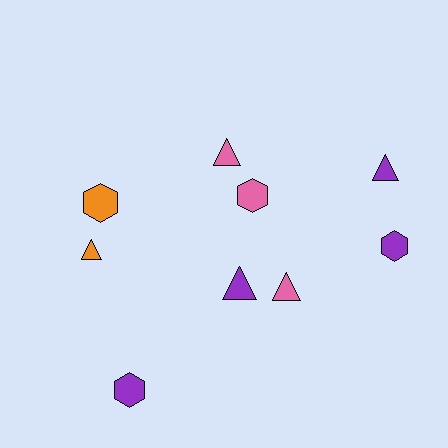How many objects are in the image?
There are 9 objects.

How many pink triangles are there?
There are 2 pink triangles.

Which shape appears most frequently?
Triangle, with 5 objects.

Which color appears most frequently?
Purple, with 4 objects.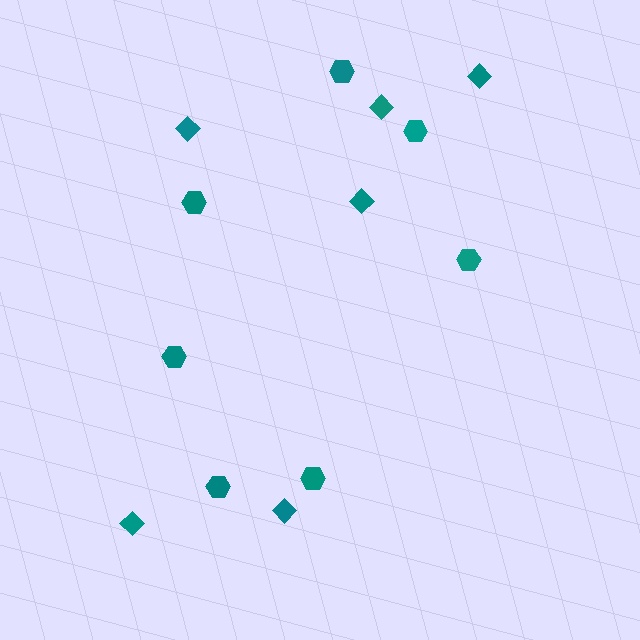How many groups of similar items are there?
There are 2 groups: one group of diamonds (6) and one group of hexagons (7).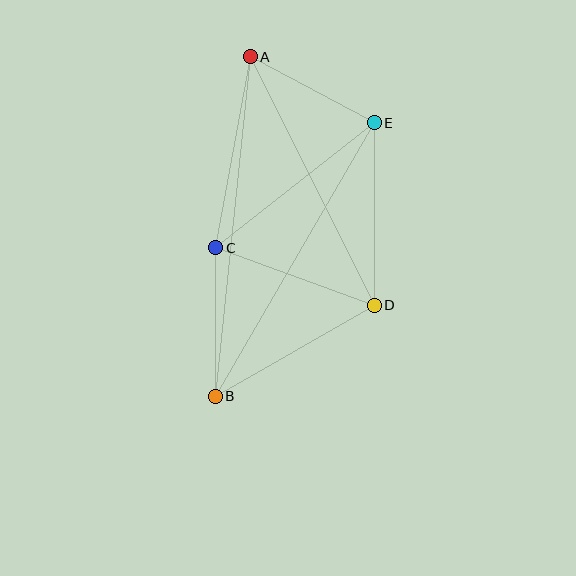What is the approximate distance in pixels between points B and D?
The distance between B and D is approximately 183 pixels.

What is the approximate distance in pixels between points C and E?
The distance between C and E is approximately 202 pixels.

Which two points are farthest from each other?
Points A and B are farthest from each other.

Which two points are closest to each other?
Points A and E are closest to each other.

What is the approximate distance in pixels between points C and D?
The distance between C and D is approximately 169 pixels.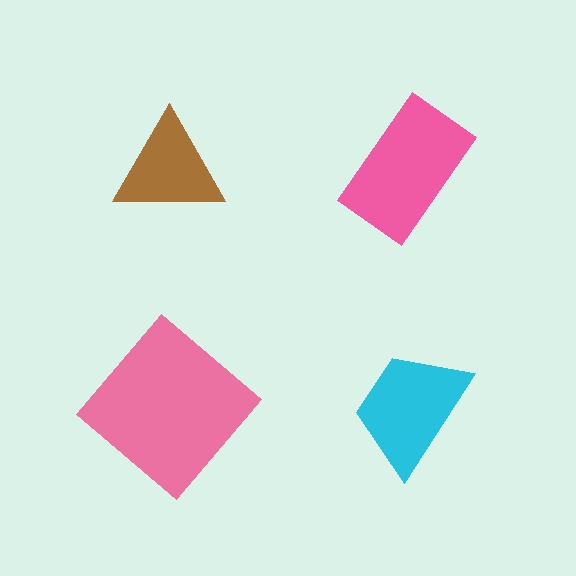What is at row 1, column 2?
A pink rectangle.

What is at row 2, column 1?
A pink diamond.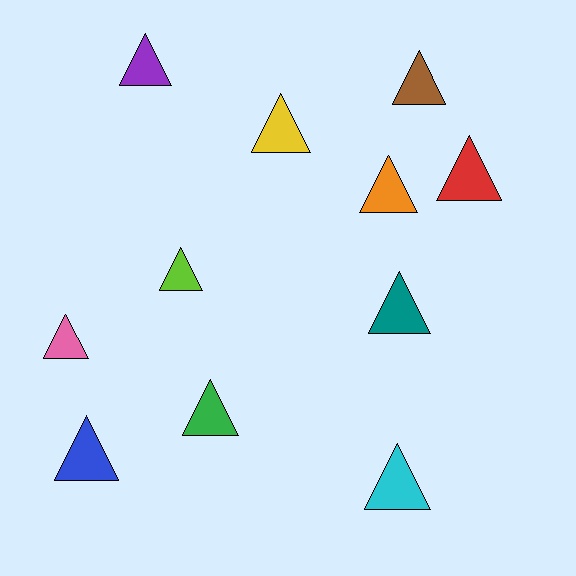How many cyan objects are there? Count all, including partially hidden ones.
There is 1 cyan object.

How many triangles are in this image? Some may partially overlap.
There are 11 triangles.